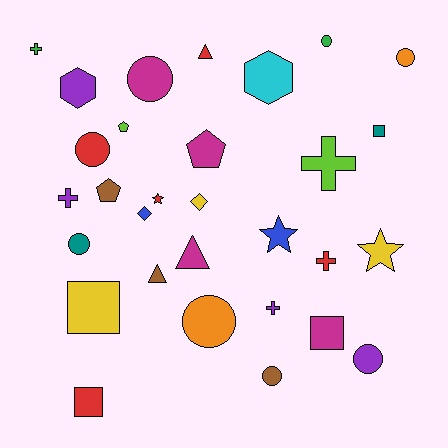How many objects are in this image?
There are 30 objects.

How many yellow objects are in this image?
There are 3 yellow objects.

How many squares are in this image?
There are 4 squares.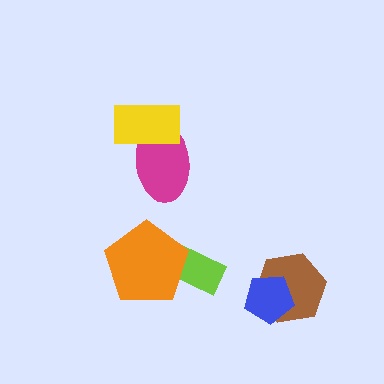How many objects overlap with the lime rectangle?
1 object overlaps with the lime rectangle.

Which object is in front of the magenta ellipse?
The yellow rectangle is in front of the magenta ellipse.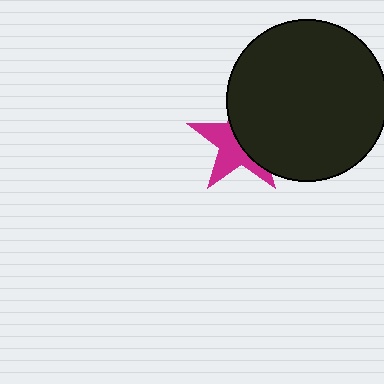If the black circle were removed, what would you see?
You would see the complete magenta star.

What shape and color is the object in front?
The object in front is a black circle.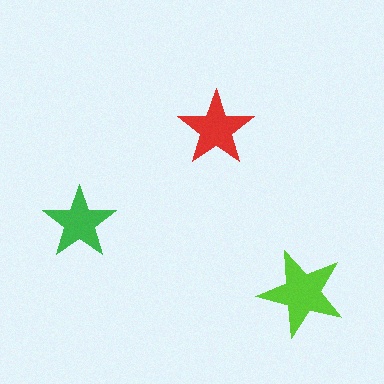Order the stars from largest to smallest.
the lime one, the red one, the green one.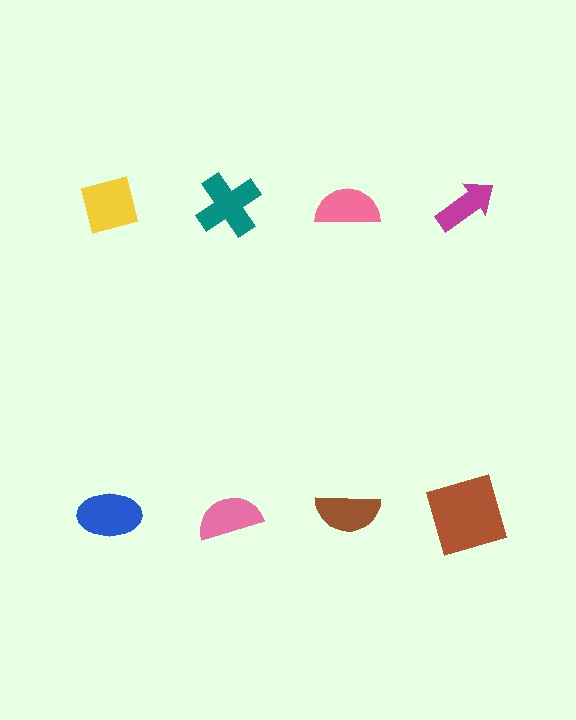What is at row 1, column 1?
A yellow square.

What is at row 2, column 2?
A pink semicircle.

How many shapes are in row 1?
4 shapes.